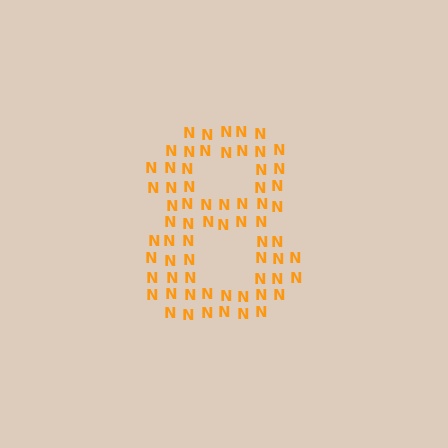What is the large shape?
The large shape is the digit 8.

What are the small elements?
The small elements are letter N's.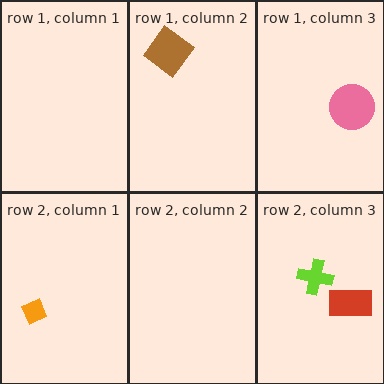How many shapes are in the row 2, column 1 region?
1.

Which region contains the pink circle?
The row 1, column 3 region.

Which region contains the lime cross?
The row 2, column 3 region.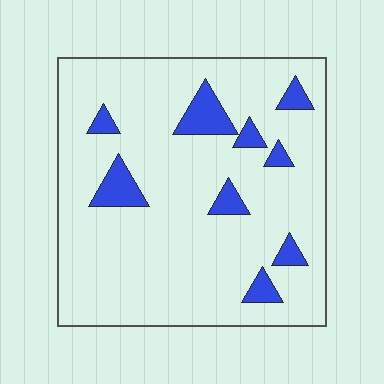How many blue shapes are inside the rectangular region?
9.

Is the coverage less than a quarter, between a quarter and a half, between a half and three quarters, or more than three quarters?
Less than a quarter.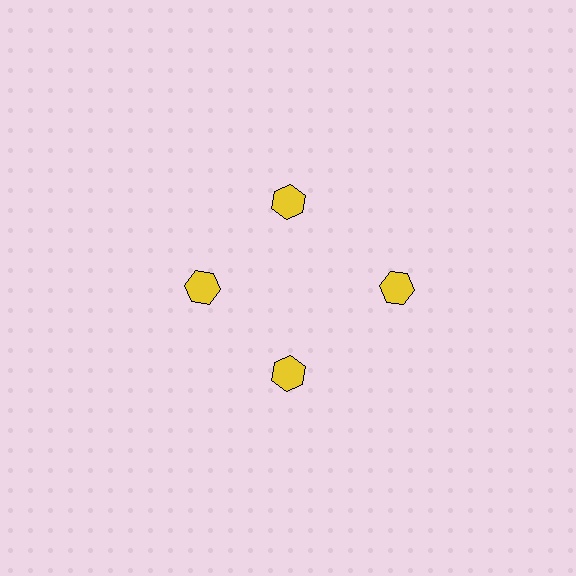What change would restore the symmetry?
The symmetry would be restored by moving it inward, back onto the ring so that all 4 hexagons sit at equal angles and equal distance from the center.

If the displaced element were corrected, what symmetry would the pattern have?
It would have 4-fold rotational symmetry — the pattern would map onto itself every 90 degrees.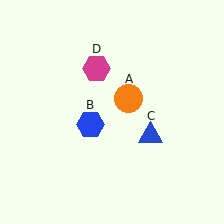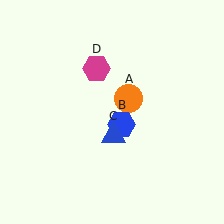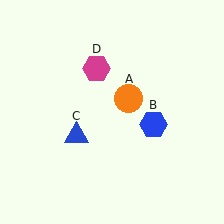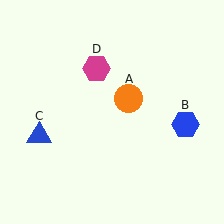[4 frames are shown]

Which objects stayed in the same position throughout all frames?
Orange circle (object A) and magenta hexagon (object D) remained stationary.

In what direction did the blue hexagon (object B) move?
The blue hexagon (object B) moved right.